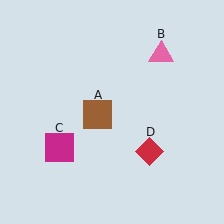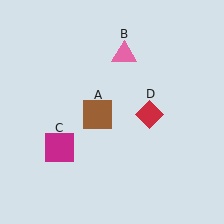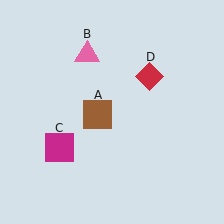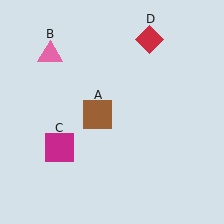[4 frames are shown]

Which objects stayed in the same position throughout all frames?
Brown square (object A) and magenta square (object C) remained stationary.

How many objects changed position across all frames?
2 objects changed position: pink triangle (object B), red diamond (object D).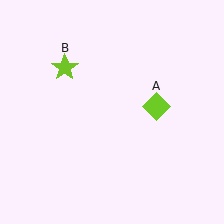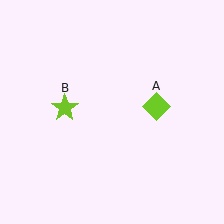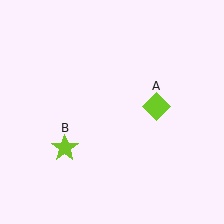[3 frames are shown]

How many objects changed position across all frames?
1 object changed position: lime star (object B).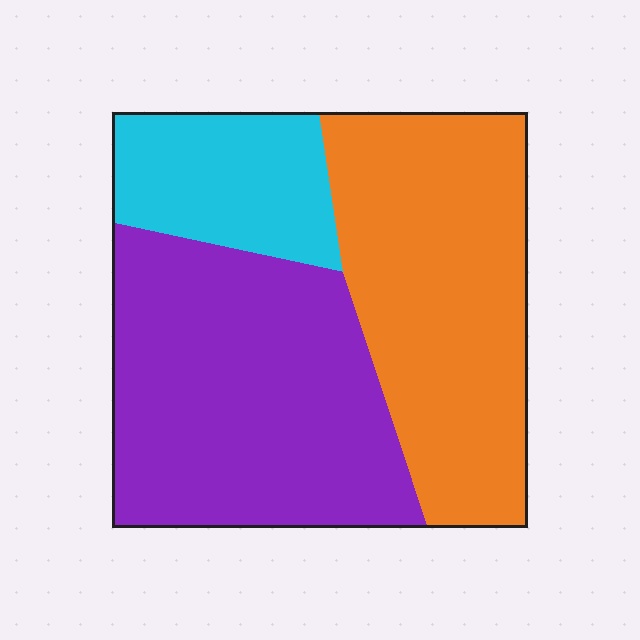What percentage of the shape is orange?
Orange takes up between a third and a half of the shape.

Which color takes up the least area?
Cyan, at roughly 15%.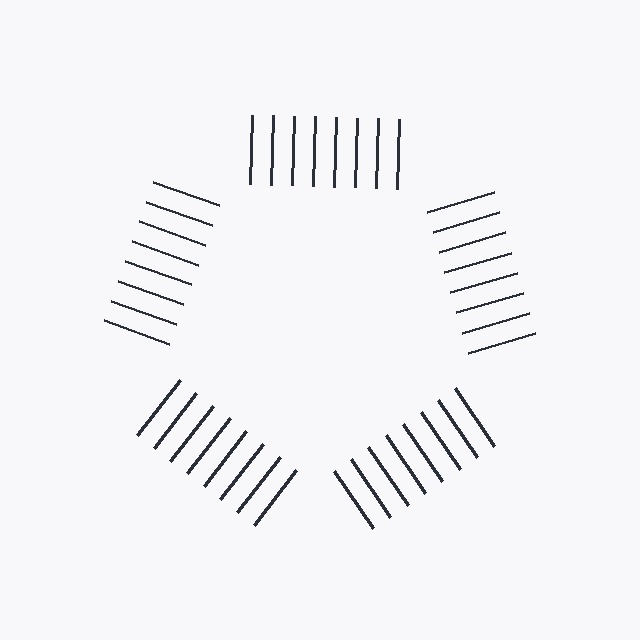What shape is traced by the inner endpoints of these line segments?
An illusory pentagon — the line segments terminate on its edges but no continuous stroke is drawn.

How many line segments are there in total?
40 — 8 along each of the 5 edges.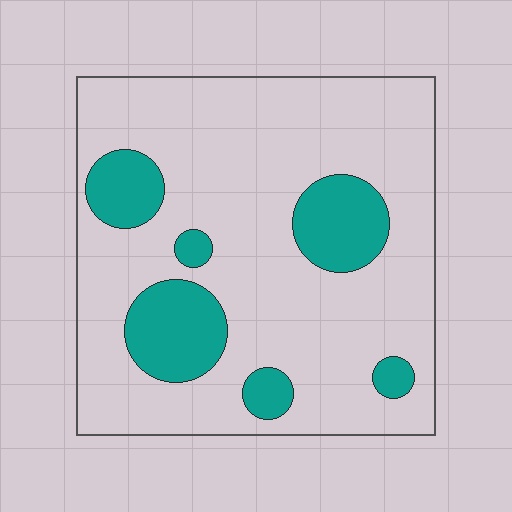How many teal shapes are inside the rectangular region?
6.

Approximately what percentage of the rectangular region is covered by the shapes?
Approximately 20%.